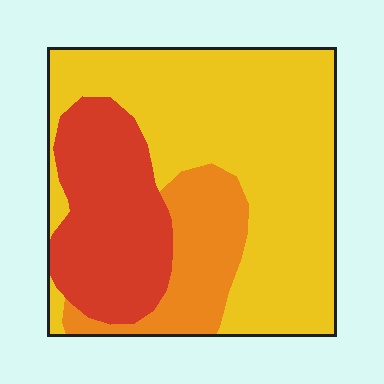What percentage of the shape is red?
Red takes up about one quarter (1/4) of the shape.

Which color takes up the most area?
Yellow, at roughly 60%.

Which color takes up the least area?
Orange, at roughly 15%.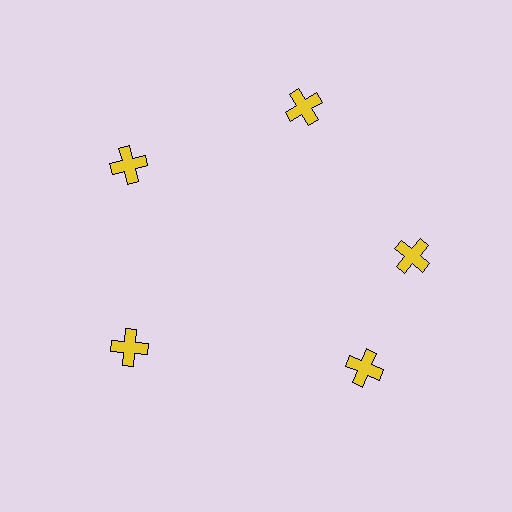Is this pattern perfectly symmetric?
No. The 5 yellow crosses are arranged in a ring, but one element near the 5 o'clock position is rotated out of alignment along the ring, breaking the 5-fold rotational symmetry.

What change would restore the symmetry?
The symmetry would be restored by rotating it back into even spacing with its neighbors so that all 5 crosses sit at equal angles and equal distance from the center.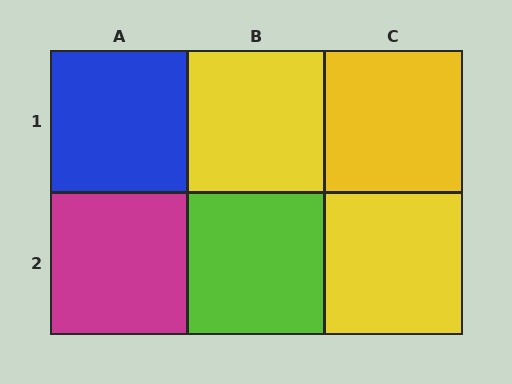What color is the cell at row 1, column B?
Yellow.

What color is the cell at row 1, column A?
Blue.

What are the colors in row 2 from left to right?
Magenta, lime, yellow.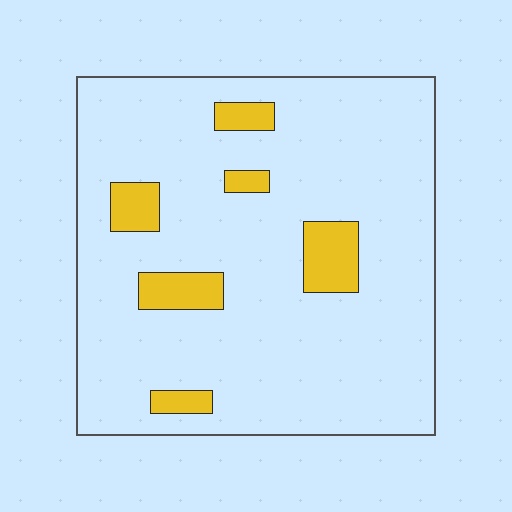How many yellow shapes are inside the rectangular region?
6.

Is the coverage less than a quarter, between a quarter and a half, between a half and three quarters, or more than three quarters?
Less than a quarter.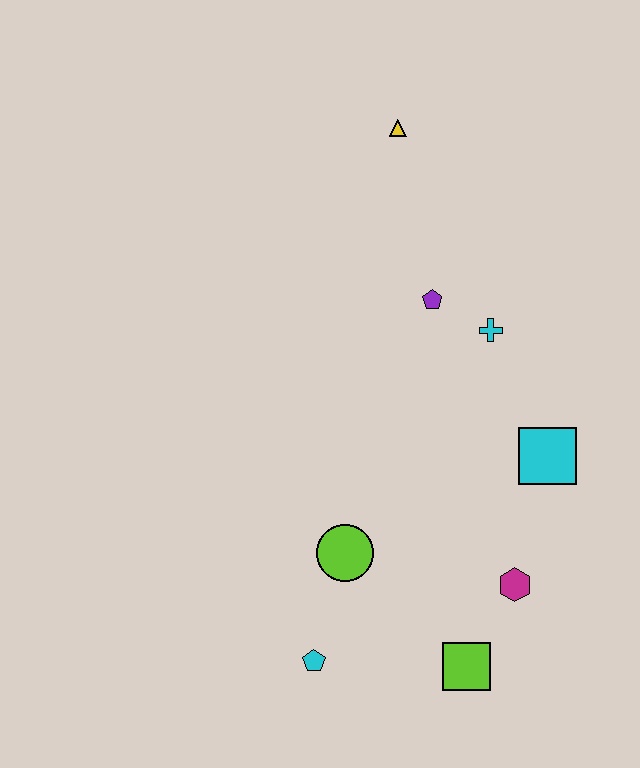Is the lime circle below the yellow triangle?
Yes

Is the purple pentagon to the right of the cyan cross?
No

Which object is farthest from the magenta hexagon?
The yellow triangle is farthest from the magenta hexagon.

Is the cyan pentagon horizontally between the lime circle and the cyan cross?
No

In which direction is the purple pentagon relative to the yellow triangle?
The purple pentagon is below the yellow triangle.